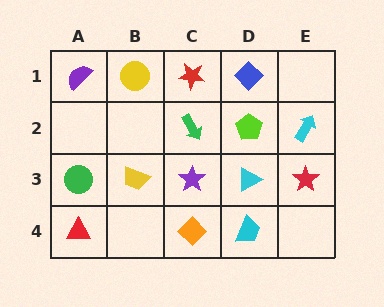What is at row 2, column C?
A green arrow.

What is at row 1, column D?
A blue diamond.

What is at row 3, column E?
A red star.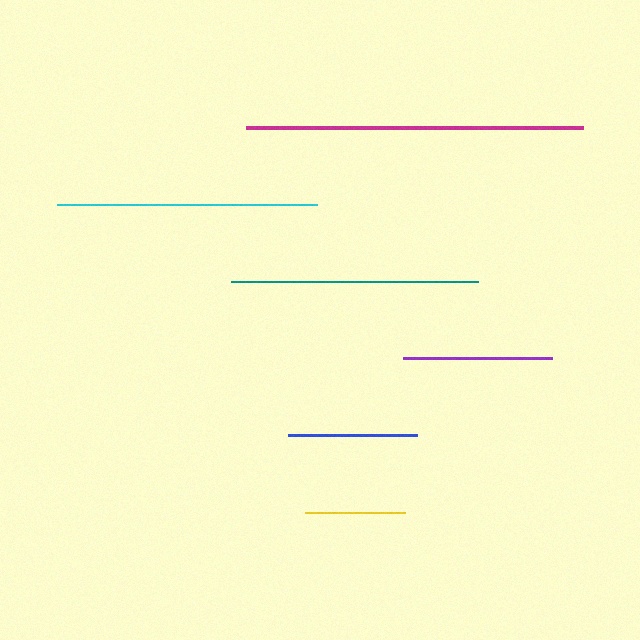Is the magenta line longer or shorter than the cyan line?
The magenta line is longer than the cyan line.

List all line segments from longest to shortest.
From longest to shortest: magenta, cyan, teal, purple, blue, yellow.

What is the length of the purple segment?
The purple segment is approximately 149 pixels long.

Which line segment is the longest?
The magenta line is the longest at approximately 337 pixels.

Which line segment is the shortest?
The yellow line is the shortest at approximately 100 pixels.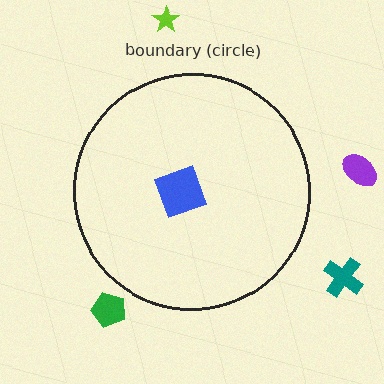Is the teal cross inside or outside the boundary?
Outside.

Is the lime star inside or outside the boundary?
Outside.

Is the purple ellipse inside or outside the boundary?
Outside.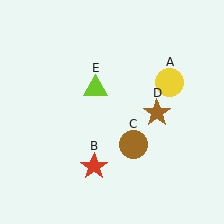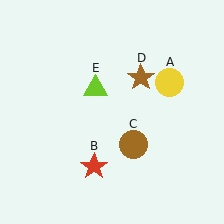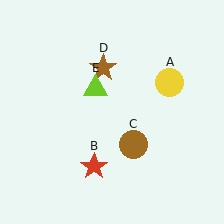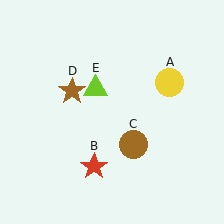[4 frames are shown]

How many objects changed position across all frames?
1 object changed position: brown star (object D).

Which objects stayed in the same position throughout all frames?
Yellow circle (object A) and red star (object B) and brown circle (object C) and lime triangle (object E) remained stationary.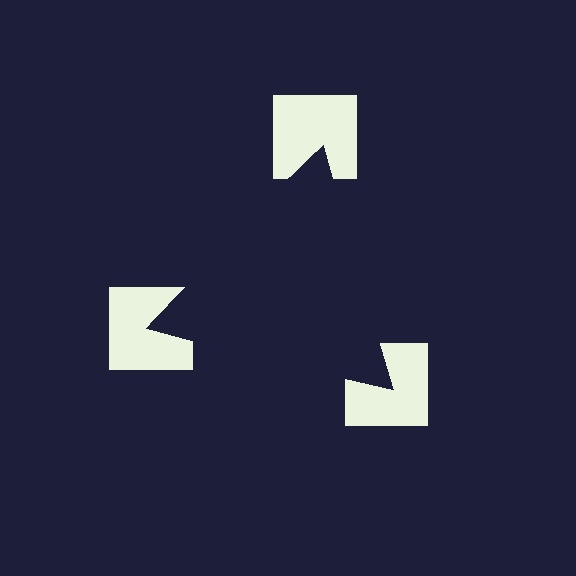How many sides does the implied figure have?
3 sides.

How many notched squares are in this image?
There are 3 — one at each vertex of the illusory triangle.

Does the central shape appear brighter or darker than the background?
It typically appears slightly darker than the background, even though no actual brightness change is drawn.